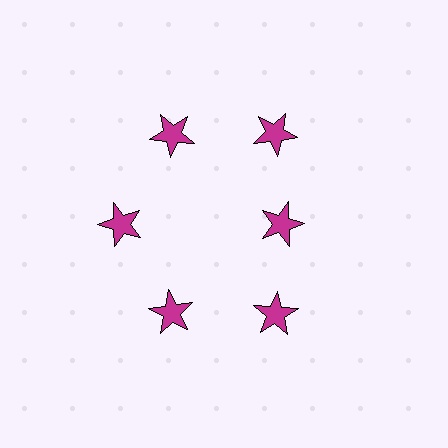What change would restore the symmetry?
The symmetry would be restored by moving it outward, back onto the ring so that all 6 stars sit at equal angles and equal distance from the center.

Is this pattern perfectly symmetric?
No. The 6 magenta stars are arranged in a ring, but one element near the 3 o'clock position is pulled inward toward the center, breaking the 6-fold rotational symmetry.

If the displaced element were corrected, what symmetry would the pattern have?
It would have 6-fold rotational symmetry — the pattern would map onto itself every 60 degrees.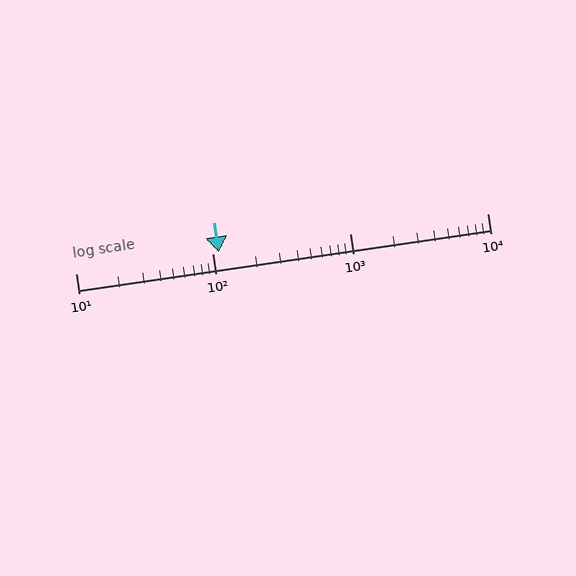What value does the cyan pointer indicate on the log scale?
The pointer indicates approximately 110.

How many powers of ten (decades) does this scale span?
The scale spans 3 decades, from 10 to 10000.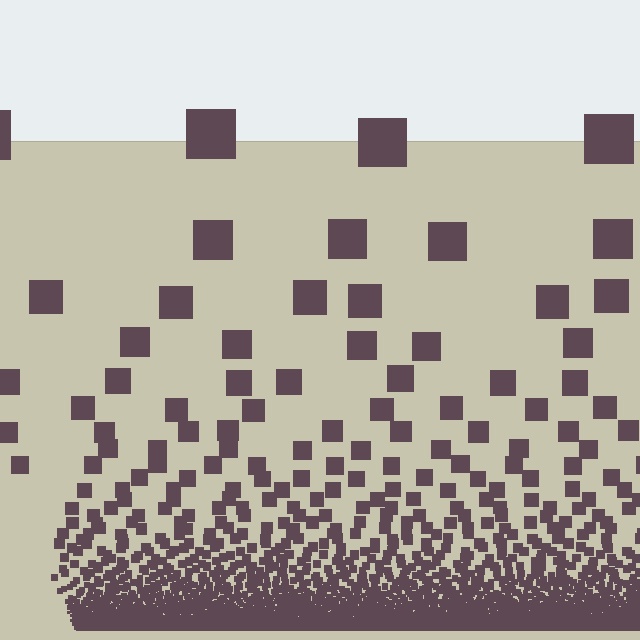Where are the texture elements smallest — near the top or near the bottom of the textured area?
Near the bottom.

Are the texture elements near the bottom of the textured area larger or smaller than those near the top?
Smaller. The gradient is inverted — elements near the bottom are smaller and denser.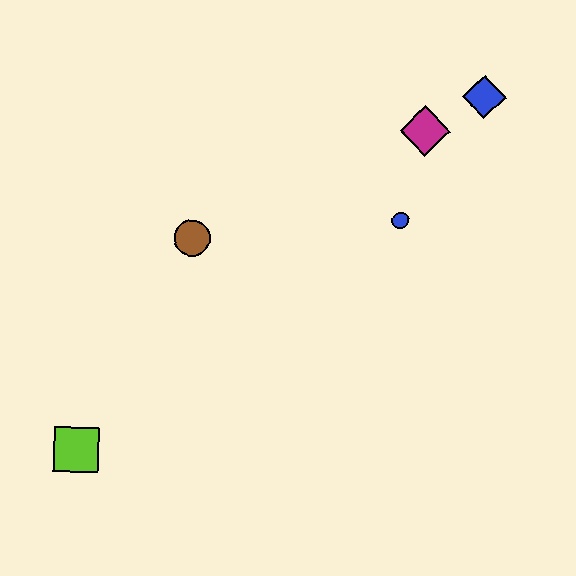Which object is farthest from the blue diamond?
The lime square is farthest from the blue diamond.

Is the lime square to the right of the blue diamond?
No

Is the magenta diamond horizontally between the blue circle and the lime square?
No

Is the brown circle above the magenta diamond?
No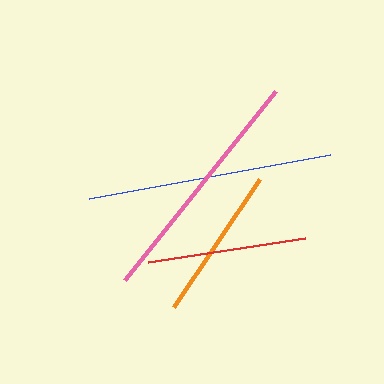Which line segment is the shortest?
The orange line is the shortest at approximately 154 pixels.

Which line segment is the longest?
The blue line is the longest at approximately 244 pixels.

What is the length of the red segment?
The red segment is approximately 160 pixels long.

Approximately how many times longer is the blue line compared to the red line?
The blue line is approximately 1.5 times the length of the red line.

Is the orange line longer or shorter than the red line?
The red line is longer than the orange line.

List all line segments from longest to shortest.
From longest to shortest: blue, pink, red, orange.